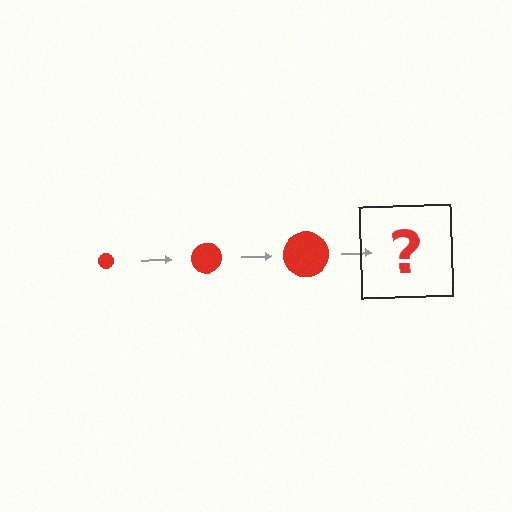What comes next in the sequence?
The next element should be a red circle, larger than the previous one.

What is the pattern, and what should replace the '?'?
The pattern is that the circle gets progressively larger each step. The '?' should be a red circle, larger than the previous one.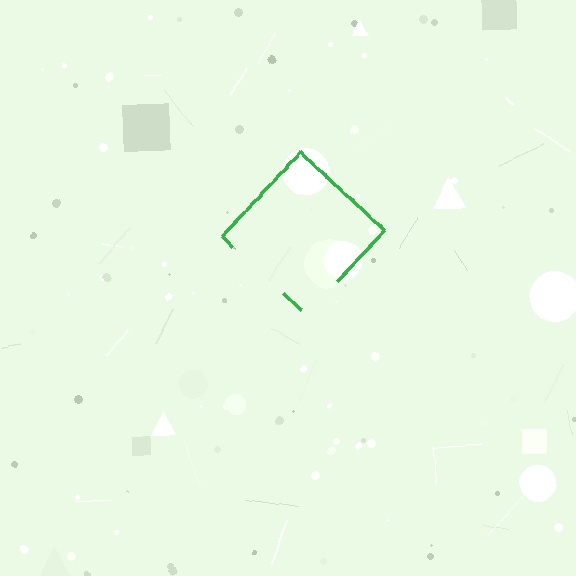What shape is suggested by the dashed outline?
The dashed outline suggests a diamond.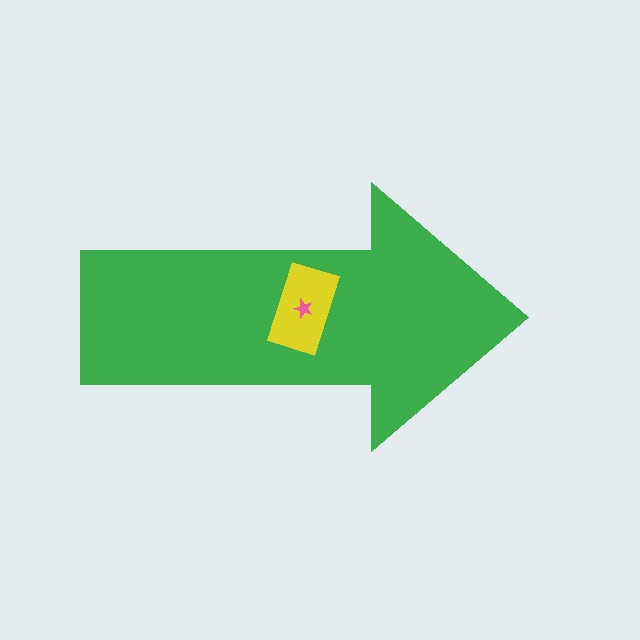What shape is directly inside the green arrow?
The yellow rectangle.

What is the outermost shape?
The green arrow.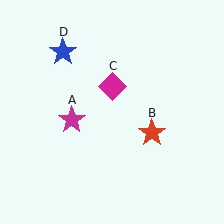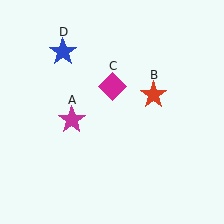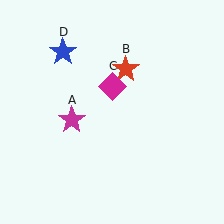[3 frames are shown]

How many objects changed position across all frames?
1 object changed position: red star (object B).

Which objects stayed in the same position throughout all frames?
Magenta star (object A) and magenta diamond (object C) and blue star (object D) remained stationary.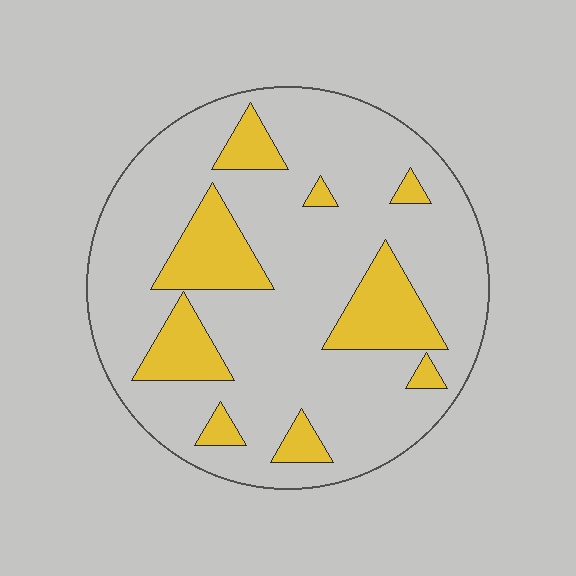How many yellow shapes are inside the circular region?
9.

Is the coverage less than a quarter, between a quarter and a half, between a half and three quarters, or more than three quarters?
Less than a quarter.